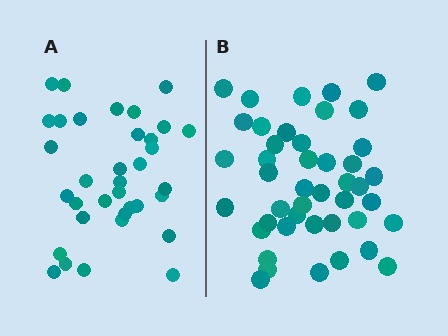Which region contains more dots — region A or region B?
Region B (the right region) has more dots.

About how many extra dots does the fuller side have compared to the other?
Region B has roughly 8 or so more dots than region A.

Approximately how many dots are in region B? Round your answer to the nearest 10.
About 40 dots. (The exact count is 44, which rounds to 40.)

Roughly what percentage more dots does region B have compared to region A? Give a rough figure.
About 25% more.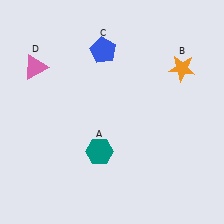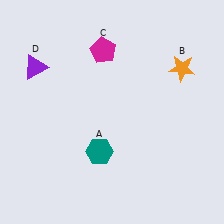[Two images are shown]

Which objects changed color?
C changed from blue to magenta. D changed from pink to purple.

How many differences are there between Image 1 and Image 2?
There are 2 differences between the two images.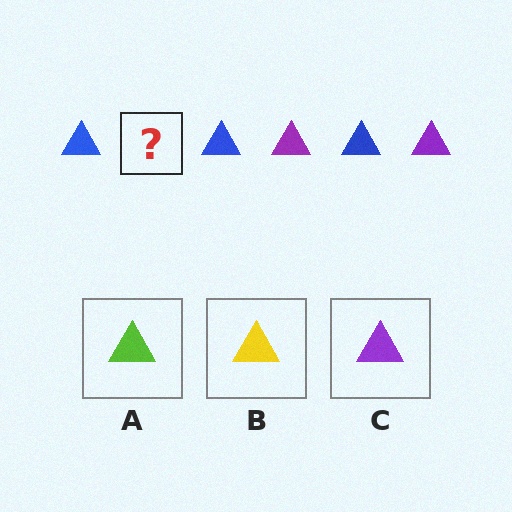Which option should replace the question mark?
Option C.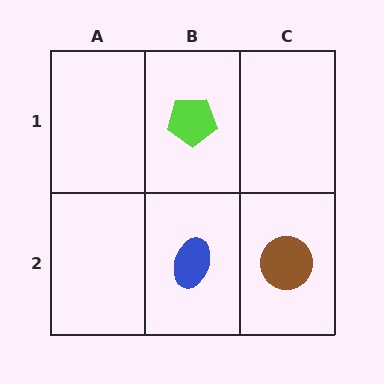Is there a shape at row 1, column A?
No, that cell is empty.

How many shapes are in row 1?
1 shape.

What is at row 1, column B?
A lime pentagon.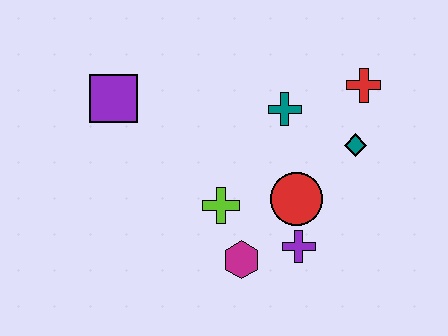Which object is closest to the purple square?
The lime cross is closest to the purple square.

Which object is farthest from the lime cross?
The red cross is farthest from the lime cross.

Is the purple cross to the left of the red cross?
Yes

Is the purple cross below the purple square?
Yes